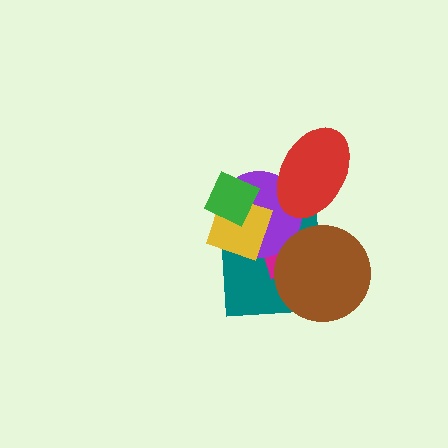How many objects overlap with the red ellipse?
1 object overlaps with the red ellipse.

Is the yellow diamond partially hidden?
Yes, it is partially covered by another shape.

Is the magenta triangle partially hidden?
Yes, it is partially covered by another shape.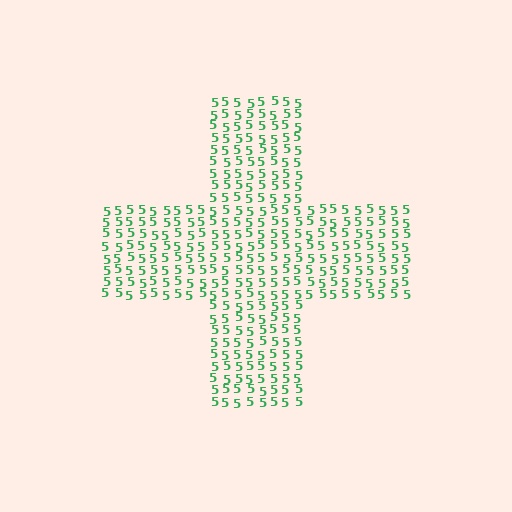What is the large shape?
The large shape is a cross.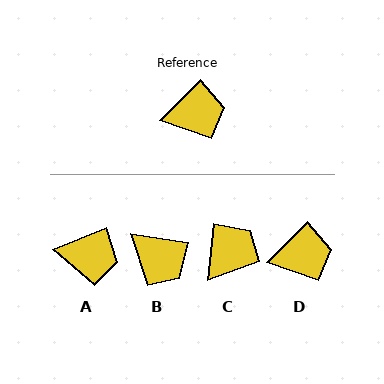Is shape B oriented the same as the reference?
No, it is off by about 53 degrees.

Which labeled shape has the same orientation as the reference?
D.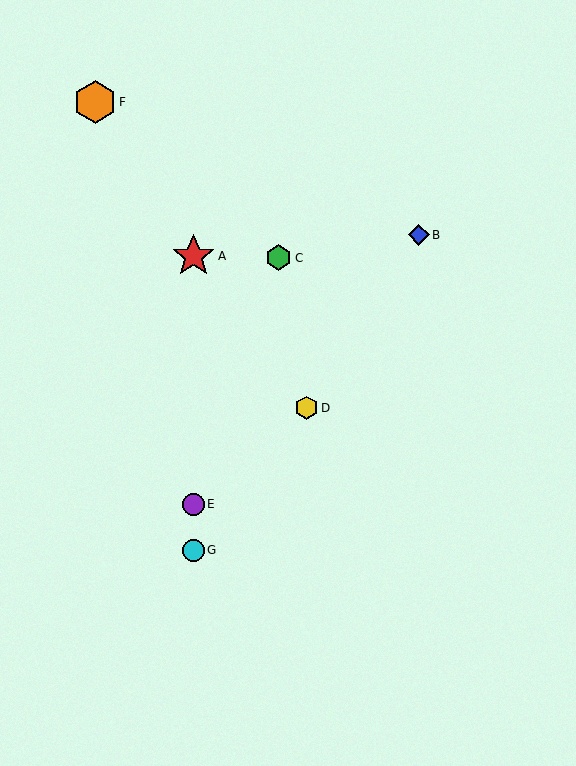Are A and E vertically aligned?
Yes, both are at x≈194.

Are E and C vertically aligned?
No, E is at x≈194 and C is at x≈279.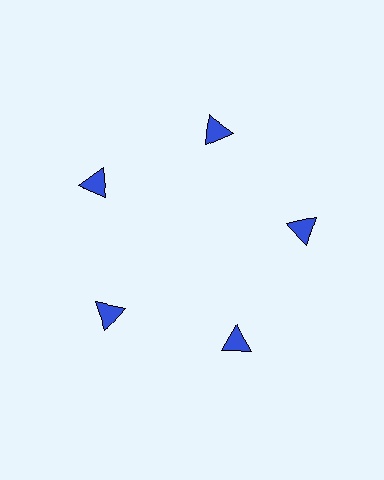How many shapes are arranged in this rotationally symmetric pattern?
There are 5 shapes, arranged in 5 groups of 1.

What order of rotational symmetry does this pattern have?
This pattern has 5-fold rotational symmetry.